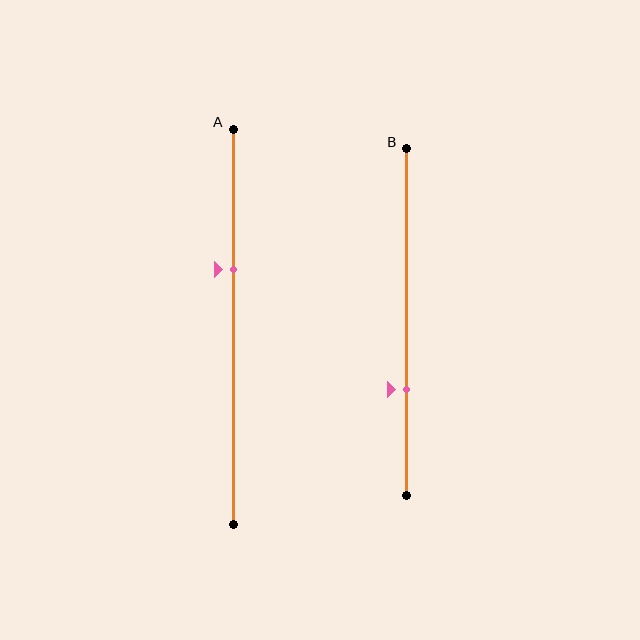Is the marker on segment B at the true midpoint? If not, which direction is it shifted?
No, the marker on segment B is shifted downward by about 19% of the segment length.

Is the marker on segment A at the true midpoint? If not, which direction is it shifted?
No, the marker on segment A is shifted upward by about 15% of the segment length.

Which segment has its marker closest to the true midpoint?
Segment A has its marker closest to the true midpoint.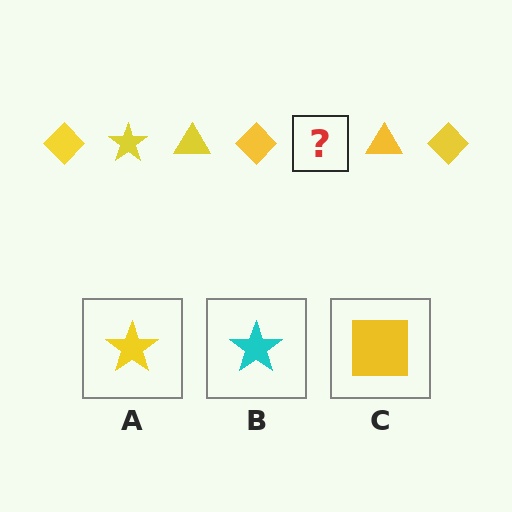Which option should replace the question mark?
Option A.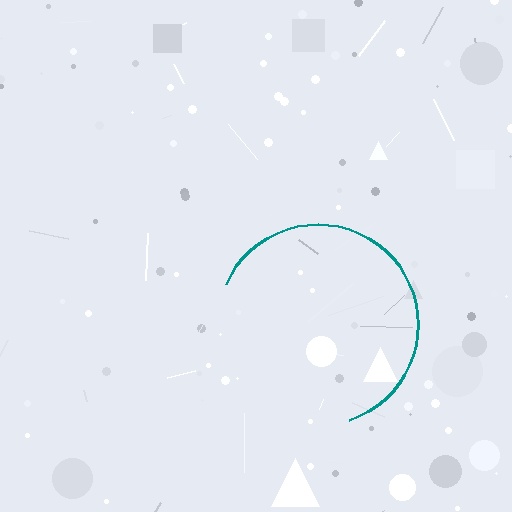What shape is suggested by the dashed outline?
The dashed outline suggests a circle.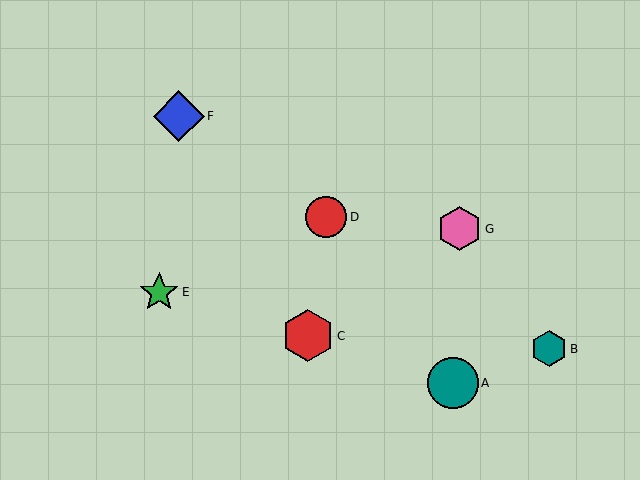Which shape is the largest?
The red hexagon (labeled C) is the largest.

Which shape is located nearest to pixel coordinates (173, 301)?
The green star (labeled E) at (159, 292) is nearest to that location.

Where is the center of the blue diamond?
The center of the blue diamond is at (179, 116).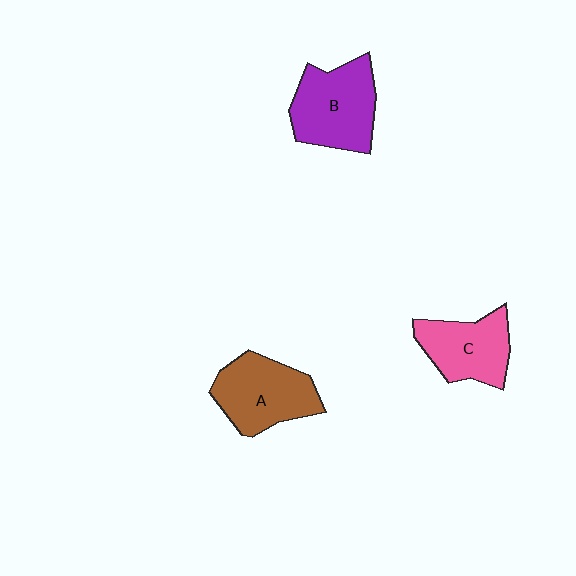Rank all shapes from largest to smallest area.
From largest to smallest: B (purple), A (brown), C (pink).